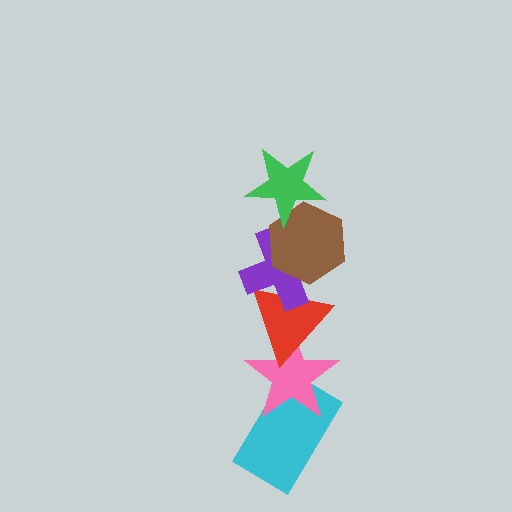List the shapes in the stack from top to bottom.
From top to bottom: the green star, the brown hexagon, the purple cross, the red triangle, the pink star, the cyan rectangle.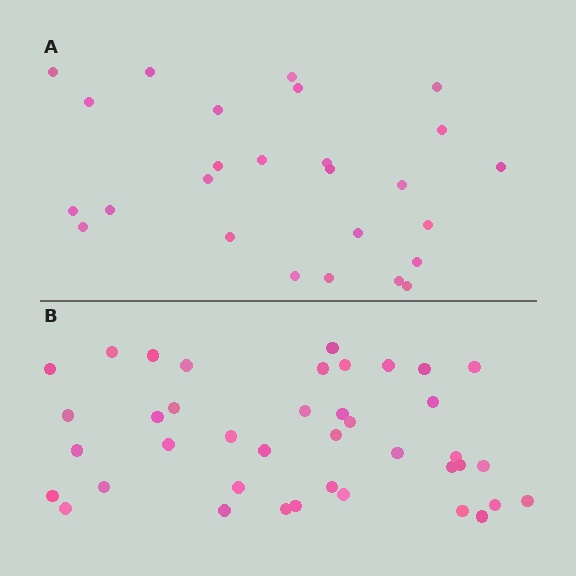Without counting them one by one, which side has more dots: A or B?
Region B (the bottom region) has more dots.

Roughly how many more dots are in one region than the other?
Region B has approximately 15 more dots than region A.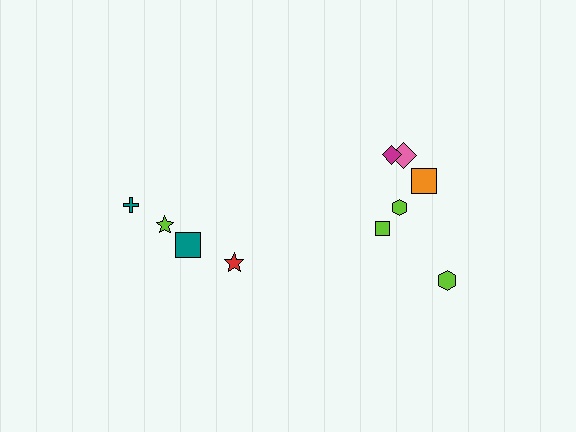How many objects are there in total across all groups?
There are 10 objects.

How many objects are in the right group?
There are 6 objects.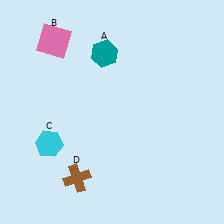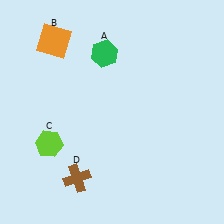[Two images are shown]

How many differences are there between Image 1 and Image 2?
There are 3 differences between the two images.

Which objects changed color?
A changed from teal to green. B changed from pink to orange. C changed from cyan to lime.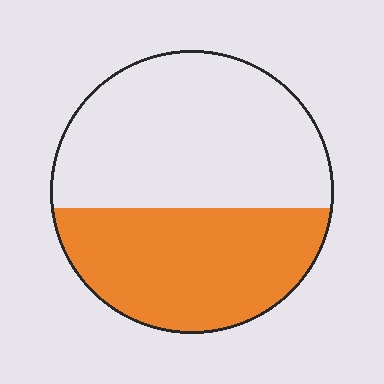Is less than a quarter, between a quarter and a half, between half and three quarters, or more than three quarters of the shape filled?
Between a quarter and a half.